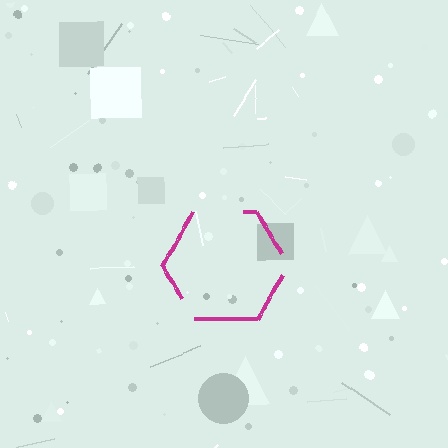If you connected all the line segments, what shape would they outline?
They would outline a hexagon.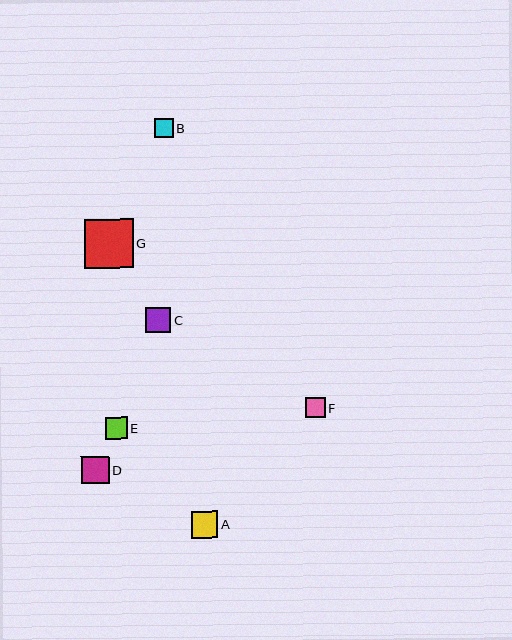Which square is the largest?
Square G is the largest with a size of approximately 48 pixels.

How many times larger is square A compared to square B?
Square A is approximately 1.4 times the size of square B.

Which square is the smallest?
Square B is the smallest with a size of approximately 19 pixels.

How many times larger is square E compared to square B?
Square E is approximately 1.2 times the size of square B.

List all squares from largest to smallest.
From largest to smallest: G, D, A, C, E, F, B.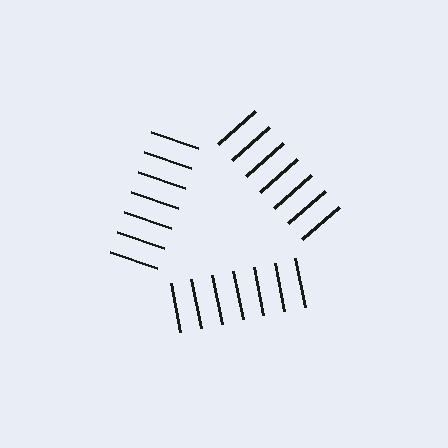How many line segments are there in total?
21 — 7 along each of the 3 edges.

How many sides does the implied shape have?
3 sides — the line-ends trace a triangle.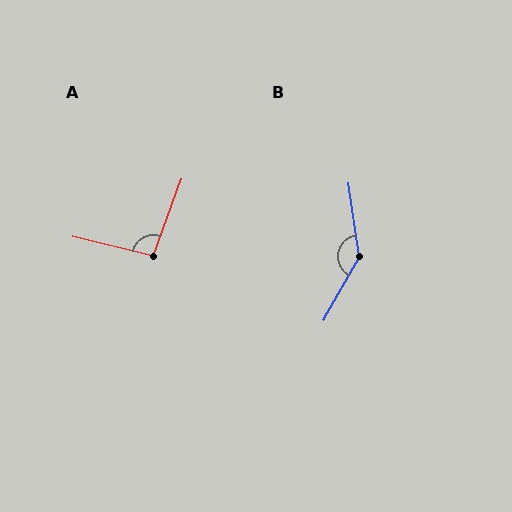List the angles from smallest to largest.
A (97°), B (142°).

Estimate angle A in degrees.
Approximately 97 degrees.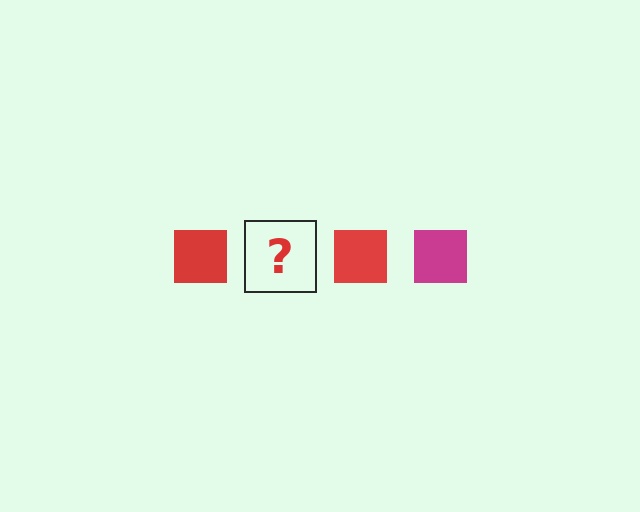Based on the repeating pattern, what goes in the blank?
The blank should be a magenta square.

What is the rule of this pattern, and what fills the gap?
The rule is that the pattern cycles through red, magenta squares. The gap should be filled with a magenta square.